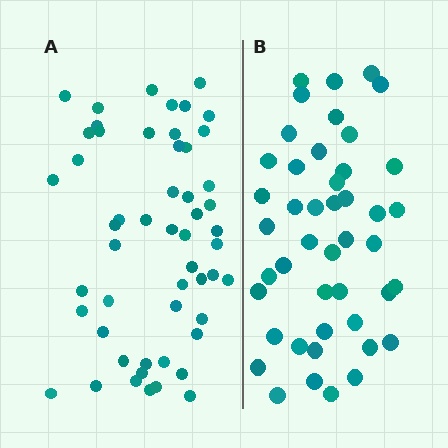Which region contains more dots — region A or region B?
Region A (the left region) has more dots.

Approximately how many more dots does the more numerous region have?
Region A has roughly 8 or so more dots than region B.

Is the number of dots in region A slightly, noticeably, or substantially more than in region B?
Region A has only slightly more — the two regions are fairly close. The ratio is roughly 1.2 to 1.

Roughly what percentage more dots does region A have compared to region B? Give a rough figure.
About 20% more.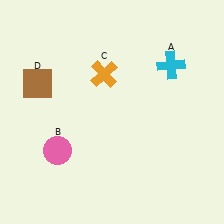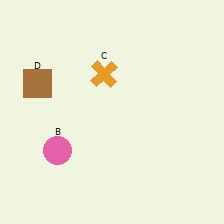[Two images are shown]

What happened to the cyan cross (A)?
The cyan cross (A) was removed in Image 2. It was in the top-right area of Image 1.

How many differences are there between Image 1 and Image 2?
There is 1 difference between the two images.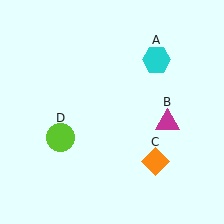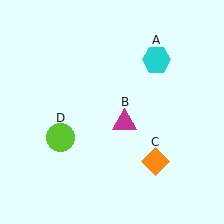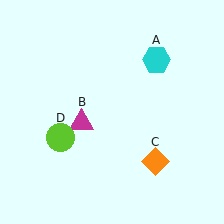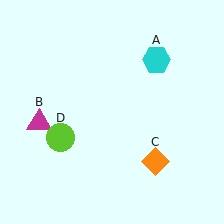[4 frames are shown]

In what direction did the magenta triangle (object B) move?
The magenta triangle (object B) moved left.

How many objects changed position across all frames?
1 object changed position: magenta triangle (object B).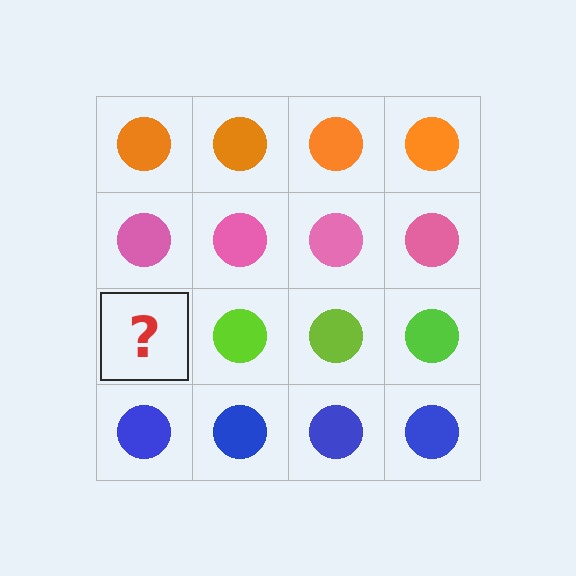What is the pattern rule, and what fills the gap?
The rule is that each row has a consistent color. The gap should be filled with a lime circle.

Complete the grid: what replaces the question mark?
The question mark should be replaced with a lime circle.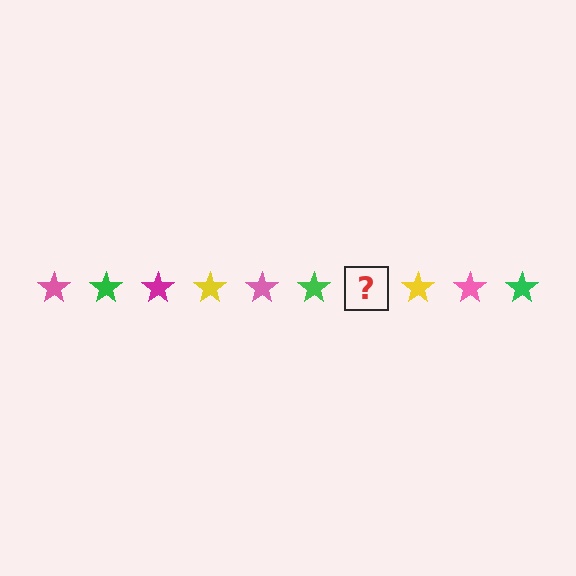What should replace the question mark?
The question mark should be replaced with a magenta star.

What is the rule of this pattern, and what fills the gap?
The rule is that the pattern cycles through pink, green, magenta, yellow stars. The gap should be filled with a magenta star.